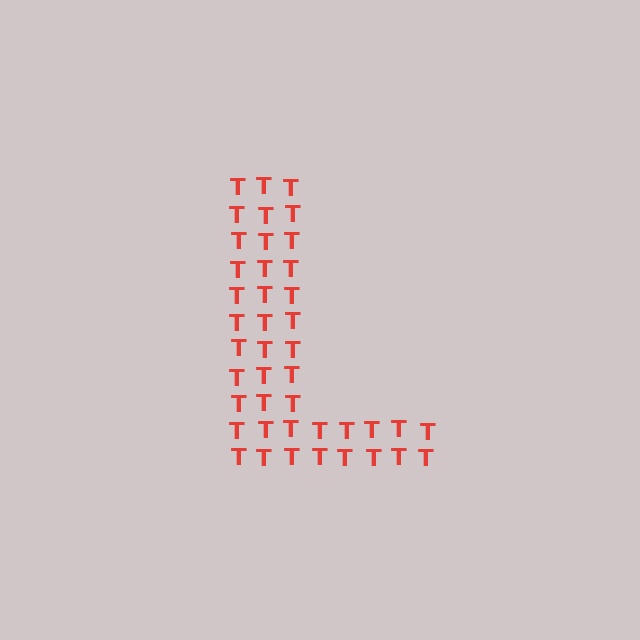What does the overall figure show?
The overall figure shows the letter L.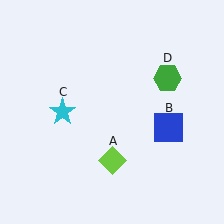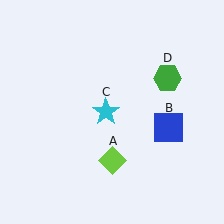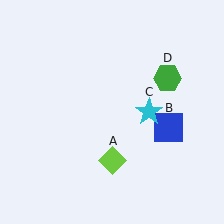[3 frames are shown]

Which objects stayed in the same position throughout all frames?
Lime diamond (object A) and blue square (object B) and green hexagon (object D) remained stationary.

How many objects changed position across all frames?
1 object changed position: cyan star (object C).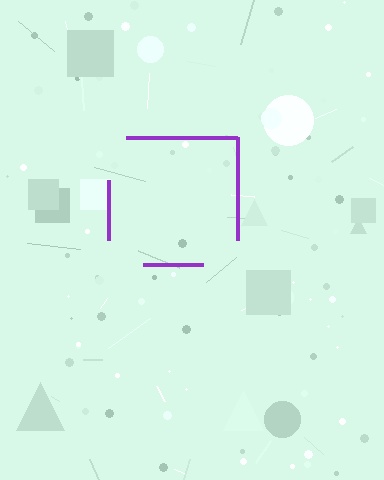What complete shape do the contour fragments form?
The contour fragments form a square.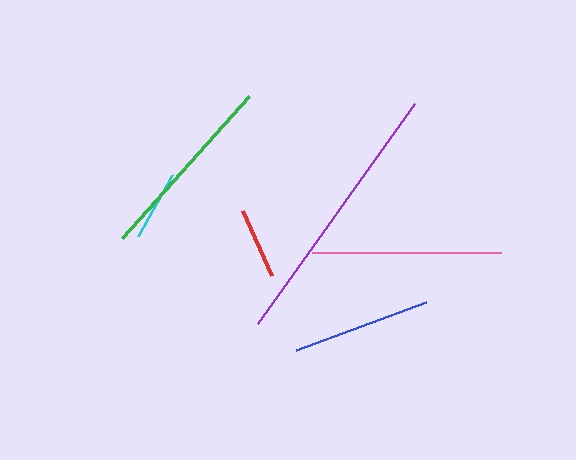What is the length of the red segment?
The red segment is approximately 71 pixels long.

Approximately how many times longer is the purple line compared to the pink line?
The purple line is approximately 1.4 times the length of the pink line.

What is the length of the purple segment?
The purple segment is approximately 270 pixels long.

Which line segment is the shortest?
The cyan line is the shortest at approximately 70 pixels.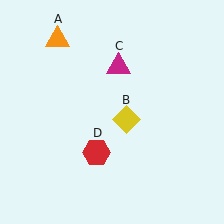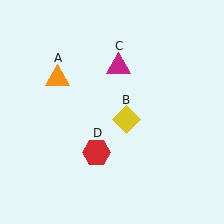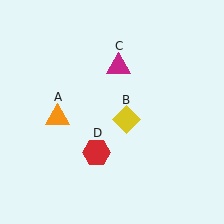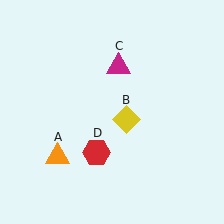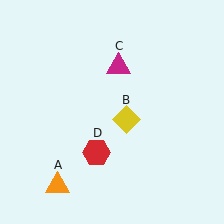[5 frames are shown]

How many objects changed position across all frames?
1 object changed position: orange triangle (object A).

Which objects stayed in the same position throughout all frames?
Yellow diamond (object B) and magenta triangle (object C) and red hexagon (object D) remained stationary.